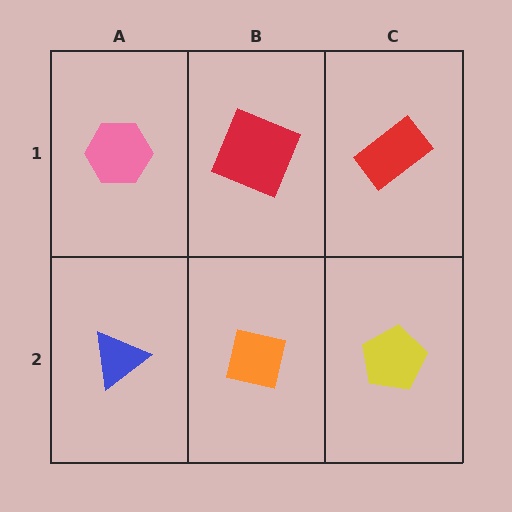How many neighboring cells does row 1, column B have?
3.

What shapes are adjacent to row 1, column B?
An orange square (row 2, column B), a pink hexagon (row 1, column A), a red rectangle (row 1, column C).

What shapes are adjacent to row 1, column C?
A yellow pentagon (row 2, column C), a red square (row 1, column B).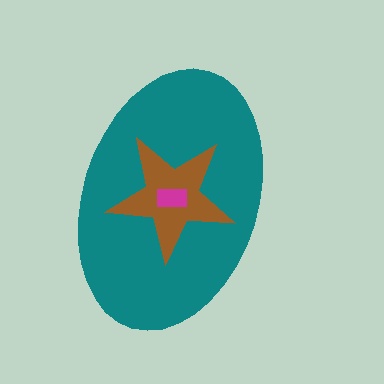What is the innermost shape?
The magenta rectangle.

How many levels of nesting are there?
3.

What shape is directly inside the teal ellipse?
The brown star.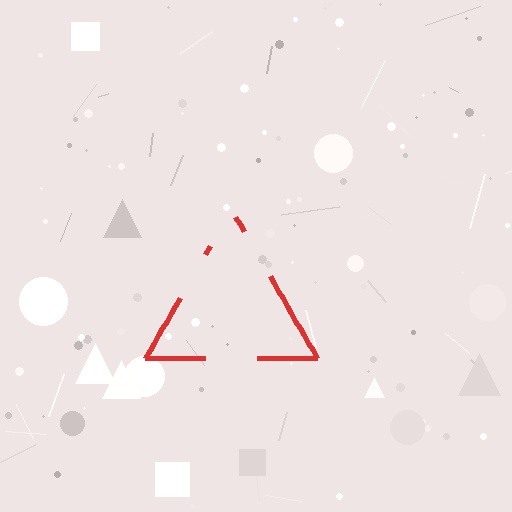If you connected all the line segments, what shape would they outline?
They would outline a triangle.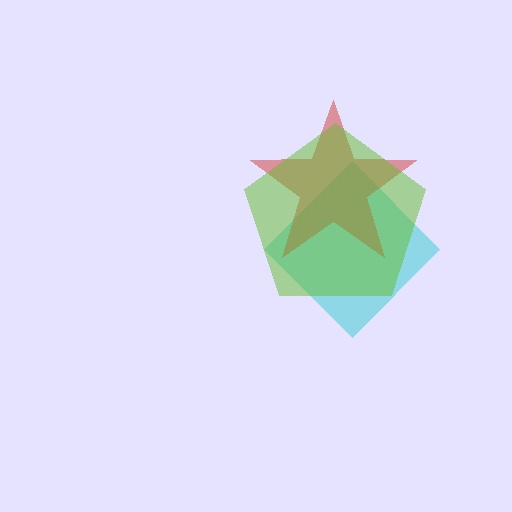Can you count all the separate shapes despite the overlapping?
Yes, there are 3 separate shapes.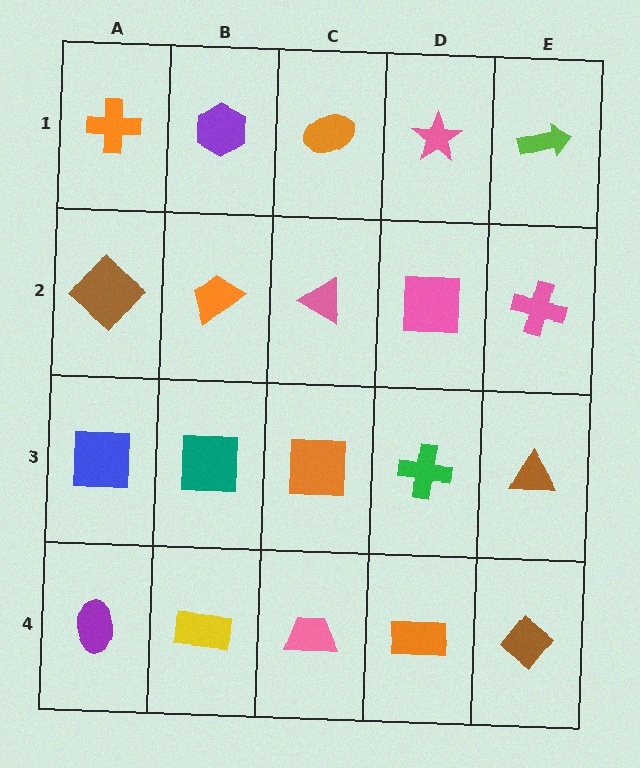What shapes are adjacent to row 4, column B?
A teal square (row 3, column B), a purple ellipse (row 4, column A), a pink trapezoid (row 4, column C).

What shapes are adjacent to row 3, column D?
A pink square (row 2, column D), an orange rectangle (row 4, column D), an orange square (row 3, column C), a brown triangle (row 3, column E).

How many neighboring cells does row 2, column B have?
4.